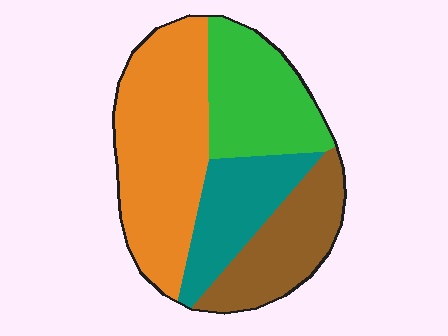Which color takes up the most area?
Orange, at roughly 40%.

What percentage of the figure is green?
Green takes up about one quarter (1/4) of the figure.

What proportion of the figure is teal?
Teal covers around 20% of the figure.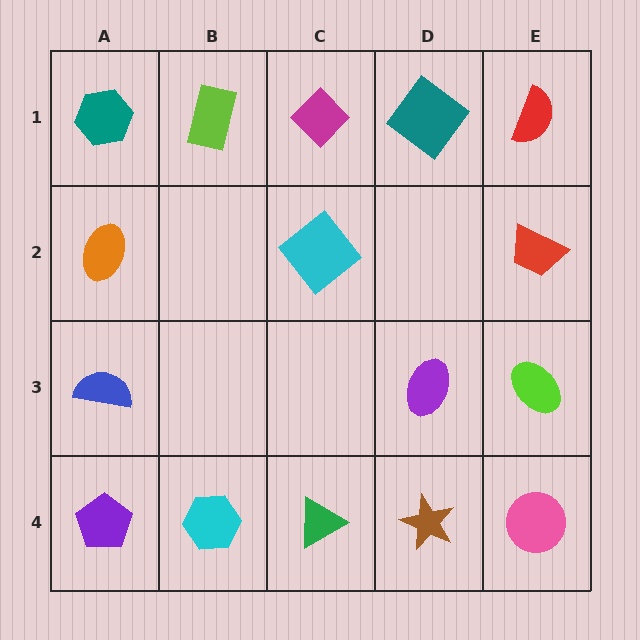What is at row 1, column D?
A teal diamond.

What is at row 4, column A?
A purple pentagon.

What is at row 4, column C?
A green triangle.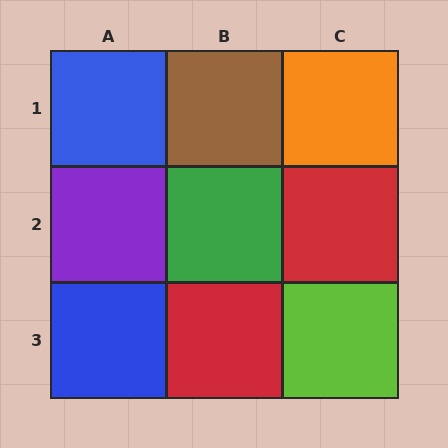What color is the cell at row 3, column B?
Red.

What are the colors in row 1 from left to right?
Blue, brown, orange.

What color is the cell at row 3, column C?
Lime.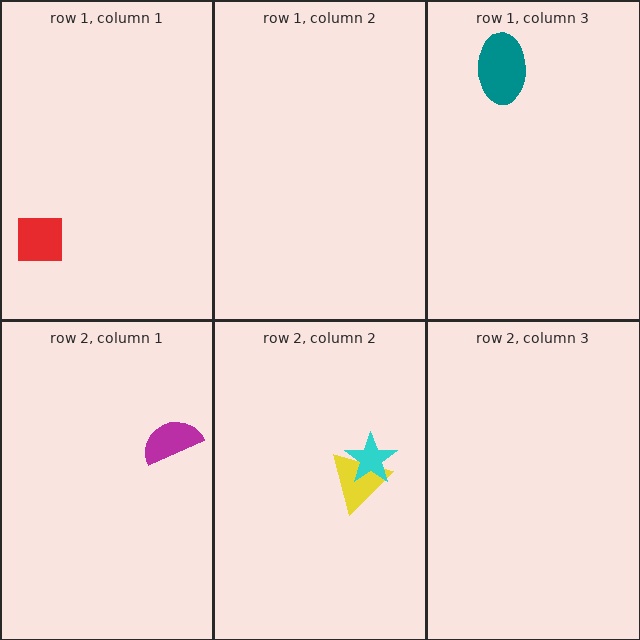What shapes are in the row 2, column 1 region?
The magenta semicircle.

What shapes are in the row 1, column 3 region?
The teal ellipse.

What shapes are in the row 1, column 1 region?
The red square.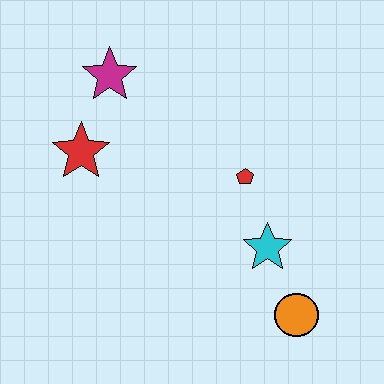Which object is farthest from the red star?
The orange circle is farthest from the red star.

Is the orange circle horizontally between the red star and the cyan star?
No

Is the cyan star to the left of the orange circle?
Yes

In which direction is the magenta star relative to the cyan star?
The magenta star is above the cyan star.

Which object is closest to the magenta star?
The red star is closest to the magenta star.